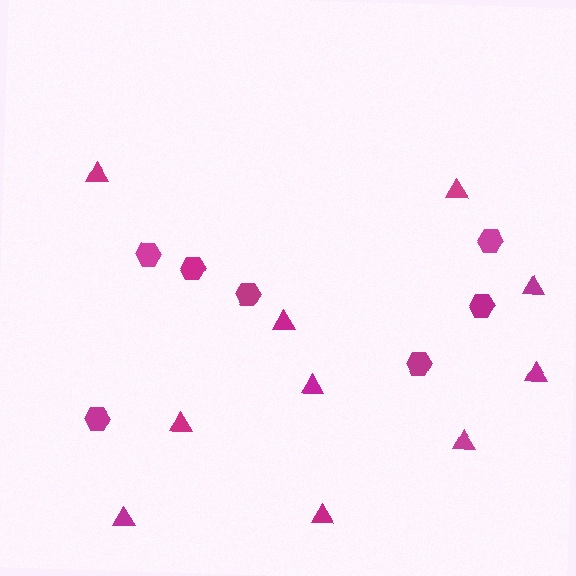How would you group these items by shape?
There are 2 groups: one group of triangles (10) and one group of hexagons (7).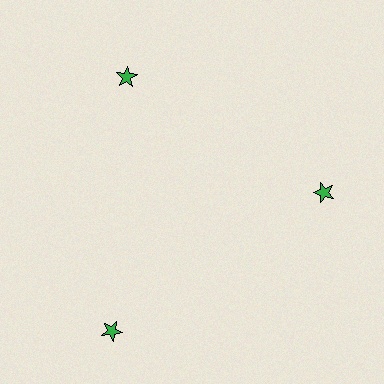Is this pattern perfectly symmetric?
No. The 3 green stars are arranged in a ring, but one element near the 7 o'clock position is pushed outward from the center, breaking the 3-fold rotational symmetry.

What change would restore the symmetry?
The symmetry would be restored by moving it inward, back onto the ring so that all 3 stars sit at equal angles and equal distance from the center.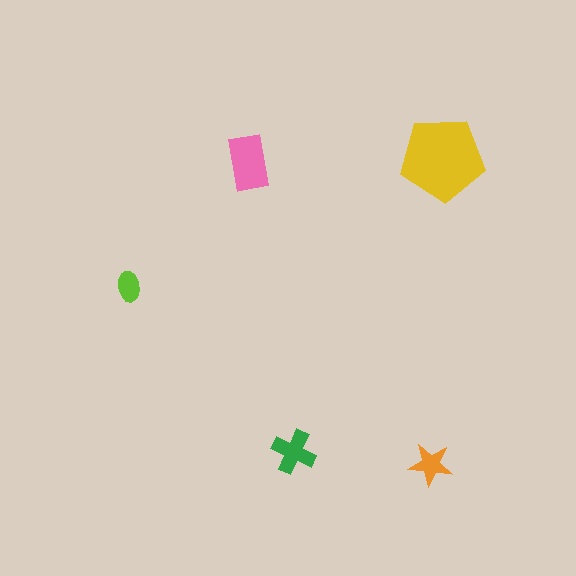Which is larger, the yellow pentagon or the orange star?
The yellow pentagon.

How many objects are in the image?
There are 5 objects in the image.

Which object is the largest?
The yellow pentagon.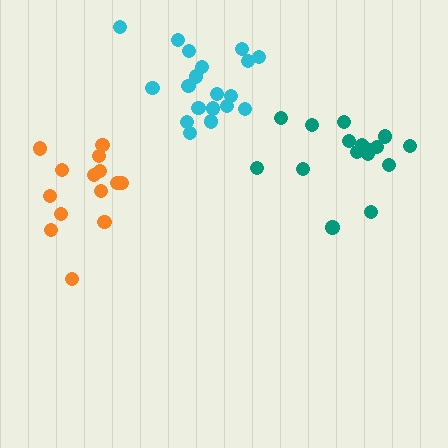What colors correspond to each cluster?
The clusters are colored: teal, orange, cyan.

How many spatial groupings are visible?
There are 3 spatial groupings.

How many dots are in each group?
Group 1: 16 dots, Group 2: 14 dots, Group 3: 19 dots (49 total).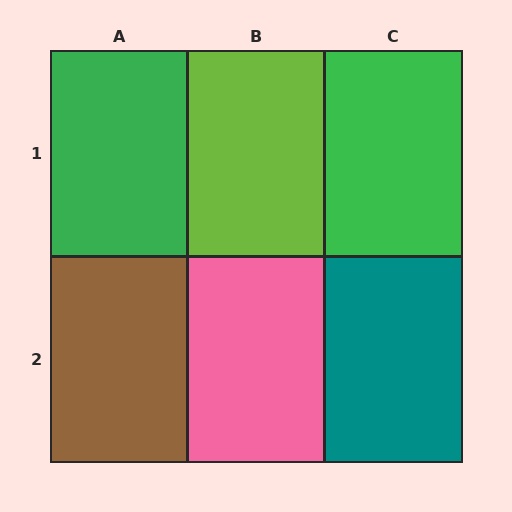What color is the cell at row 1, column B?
Lime.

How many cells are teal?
1 cell is teal.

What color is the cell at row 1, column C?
Green.